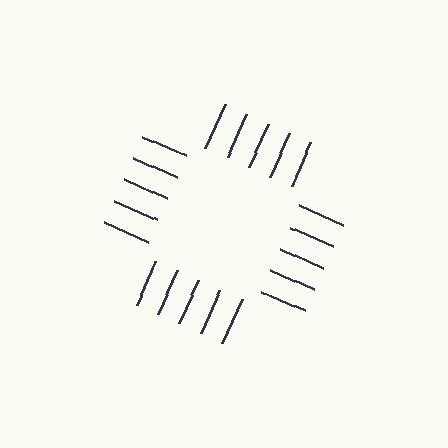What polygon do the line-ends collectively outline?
An illusory square — the line segments terminate on its edges but no continuous stroke is drawn.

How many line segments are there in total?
20 — 5 along each of the 4 edges.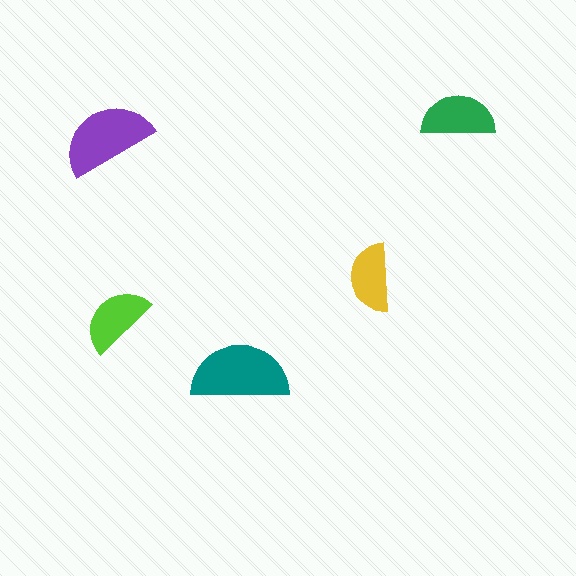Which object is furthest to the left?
The purple semicircle is leftmost.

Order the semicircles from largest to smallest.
the teal one, the purple one, the green one, the lime one, the yellow one.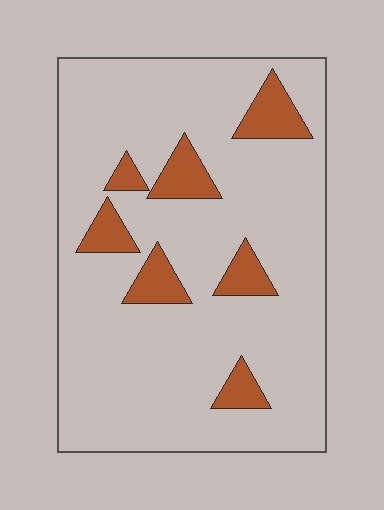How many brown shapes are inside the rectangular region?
7.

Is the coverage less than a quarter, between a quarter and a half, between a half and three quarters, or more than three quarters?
Less than a quarter.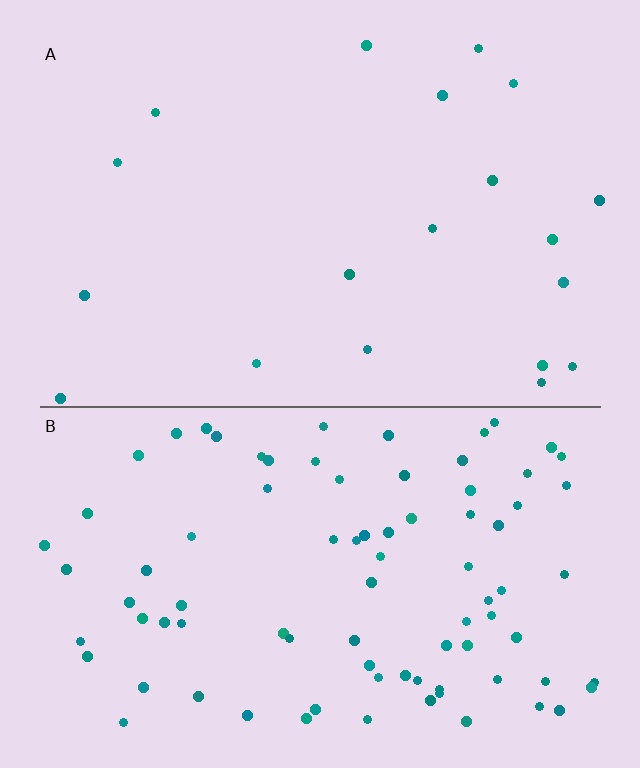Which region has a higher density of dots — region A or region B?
B (the bottom).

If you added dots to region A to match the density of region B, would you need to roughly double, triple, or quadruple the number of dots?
Approximately quadruple.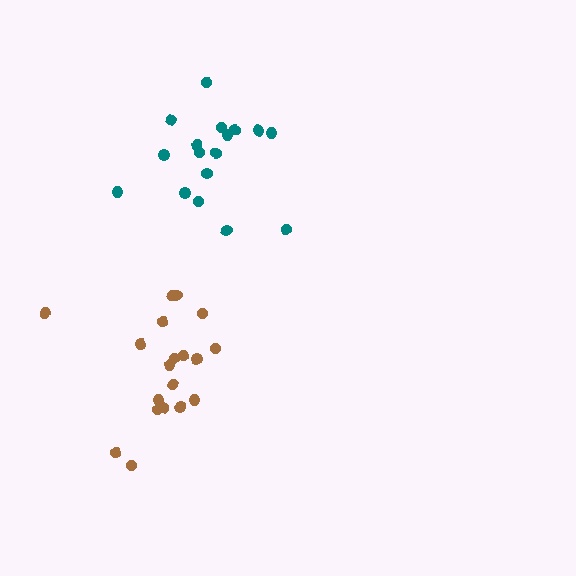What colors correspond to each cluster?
The clusters are colored: brown, teal.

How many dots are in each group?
Group 1: 19 dots, Group 2: 17 dots (36 total).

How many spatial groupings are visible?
There are 2 spatial groupings.